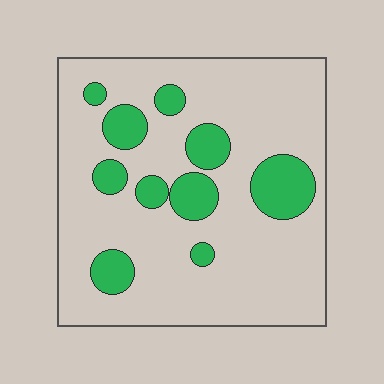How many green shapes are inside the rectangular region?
10.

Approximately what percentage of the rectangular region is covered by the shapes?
Approximately 20%.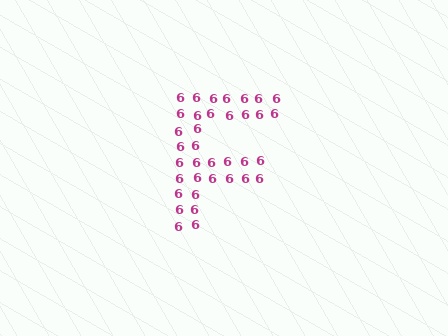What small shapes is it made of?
It is made of small digit 6's.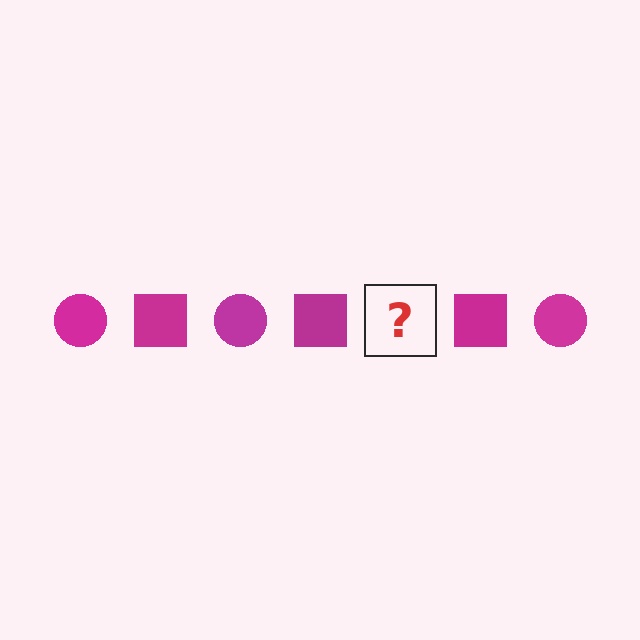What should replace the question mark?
The question mark should be replaced with a magenta circle.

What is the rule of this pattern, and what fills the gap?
The rule is that the pattern cycles through circle, square shapes in magenta. The gap should be filled with a magenta circle.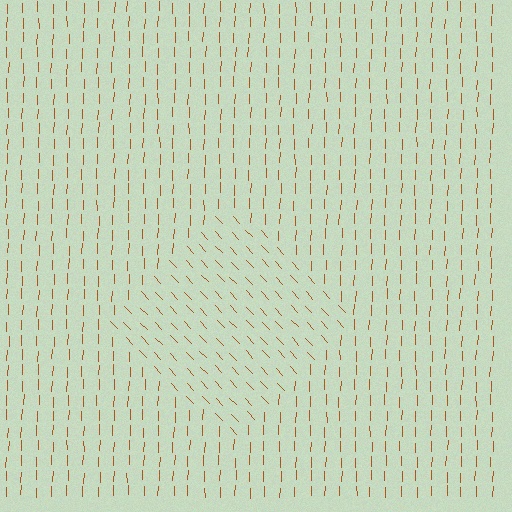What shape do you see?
I see a diamond.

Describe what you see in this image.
The image is filled with small brown line segments. A diamond region in the image has lines oriented differently from the surrounding lines, creating a visible texture boundary.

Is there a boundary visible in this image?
Yes, there is a texture boundary formed by a change in line orientation.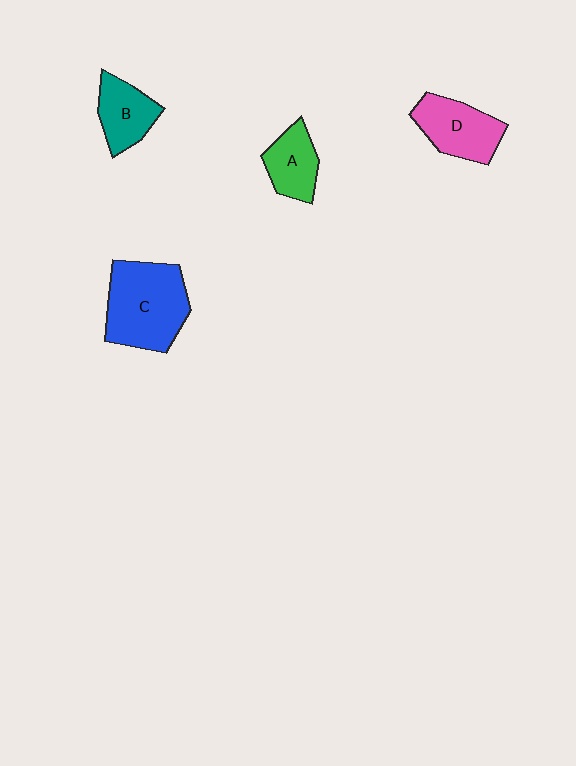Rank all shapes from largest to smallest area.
From largest to smallest: C (blue), D (pink), B (teal), A (green).